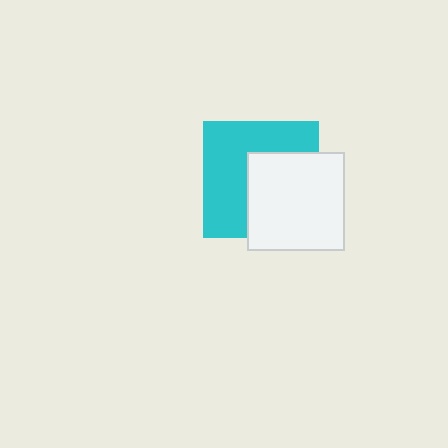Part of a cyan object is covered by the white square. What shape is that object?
It is a square.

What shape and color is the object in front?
The object in front is a white square.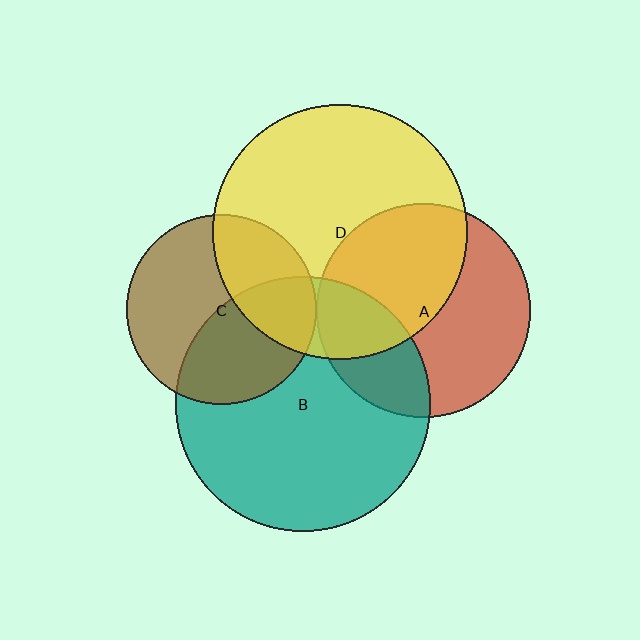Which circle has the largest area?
Circle B (teal).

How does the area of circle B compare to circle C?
Approximately 1.8 times.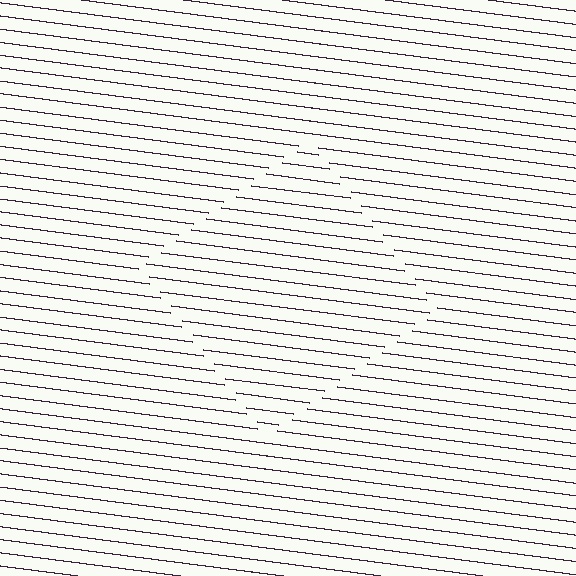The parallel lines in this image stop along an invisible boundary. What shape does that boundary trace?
An illusory square. The interior of the shape contains the same grating, shifted by half a period — the contour is defined by the phase discontinuity where line-ends from the inner and outer gratings abut.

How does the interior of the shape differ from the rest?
The interior of the shape contains the same grating, shifted by half a period — the contour is defined by the phase discontinuity where line-ends from the inner and outer gratings abut.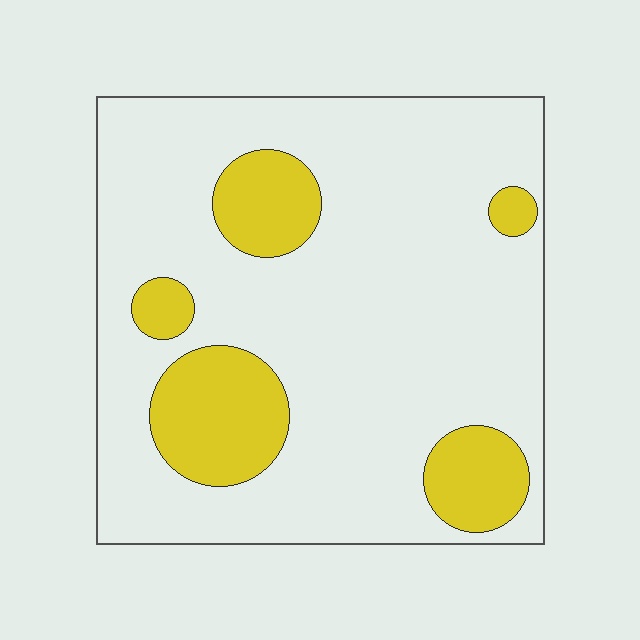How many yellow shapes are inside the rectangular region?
5.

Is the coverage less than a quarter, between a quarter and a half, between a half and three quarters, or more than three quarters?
Less than a quarter.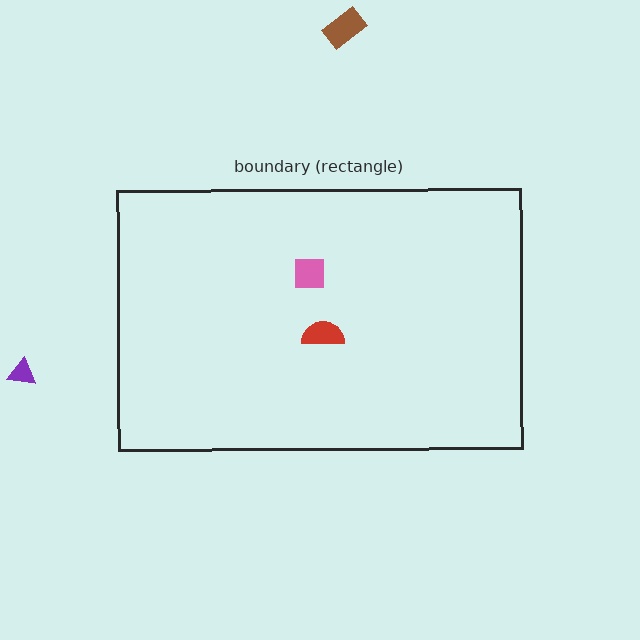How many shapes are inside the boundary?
2 inside, 2 outside.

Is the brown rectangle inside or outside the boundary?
Outside.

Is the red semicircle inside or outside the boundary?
Inside.